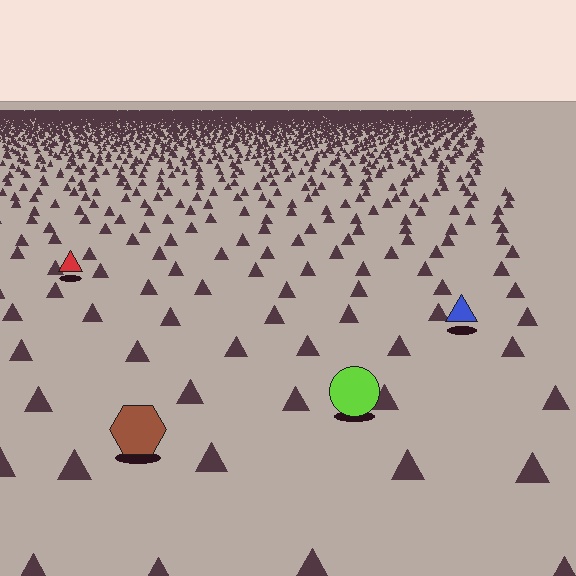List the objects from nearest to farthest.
From nearest to farthest: the brown hexagon, the lime circle, the blue triangle, the red triangle.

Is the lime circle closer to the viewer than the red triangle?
Yes. The lime circle is closer — you can tell from the texture gradient: the ground texture is coarser near it.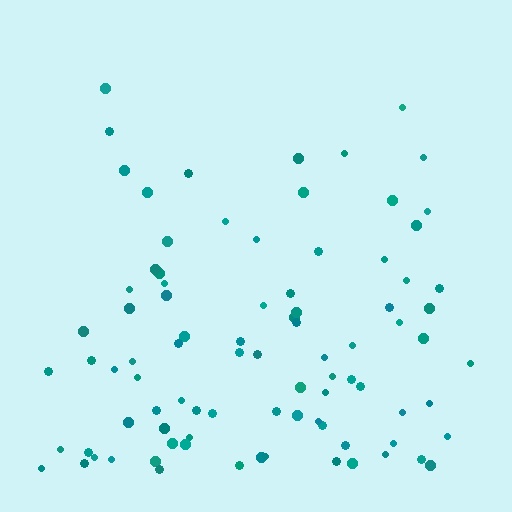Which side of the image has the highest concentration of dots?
The bottom.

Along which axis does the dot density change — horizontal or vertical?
Vertical.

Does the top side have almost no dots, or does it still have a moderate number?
Still a moderate number, just noticeably fewer than the bottom.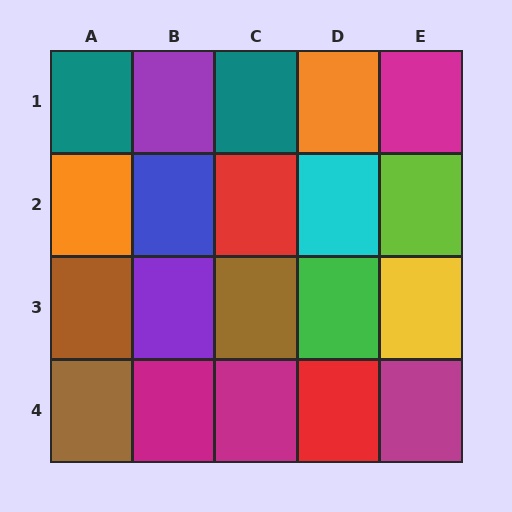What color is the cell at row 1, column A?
Teal.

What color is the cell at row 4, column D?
Red.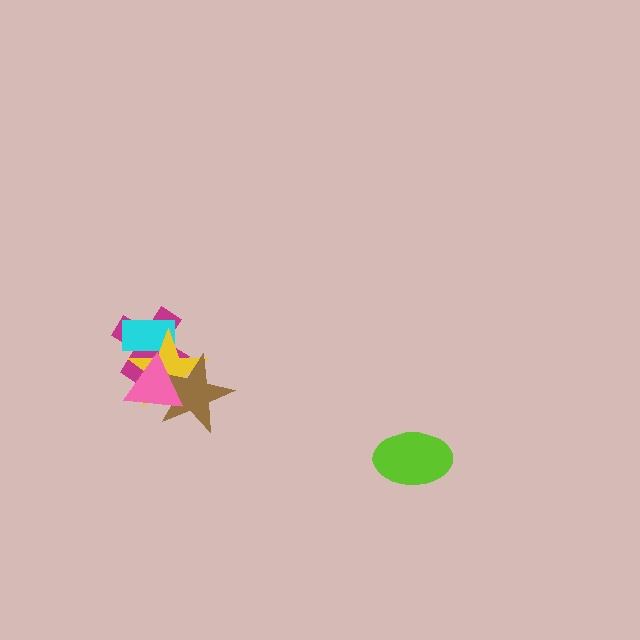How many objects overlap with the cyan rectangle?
3 objects overlap with the cyan rectangle.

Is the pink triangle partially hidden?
No, no other shape covers it.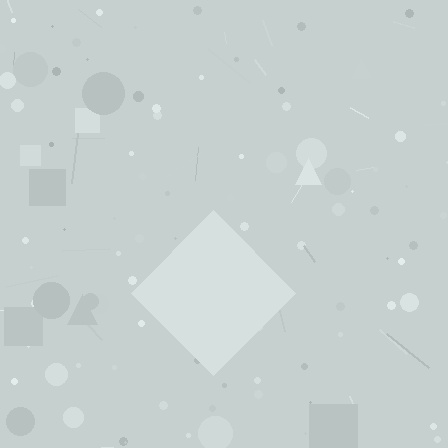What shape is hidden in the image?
A diamond is hidden in the image.